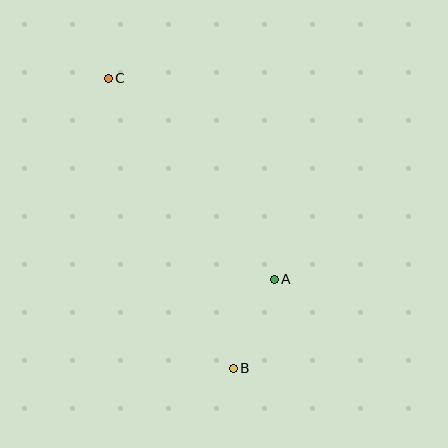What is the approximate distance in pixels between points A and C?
The distance between A and C is approximately 261 pixels.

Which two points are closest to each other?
Points A and B are closest to each other.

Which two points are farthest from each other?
Points B and C are farthest from each other.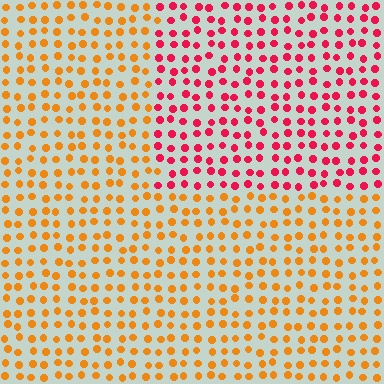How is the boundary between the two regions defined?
The boundary is defined purely by a slight shift in hue (about 49 degrees). Spacing, size, and orientation are identical on both sides.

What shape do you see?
I see a rectangle.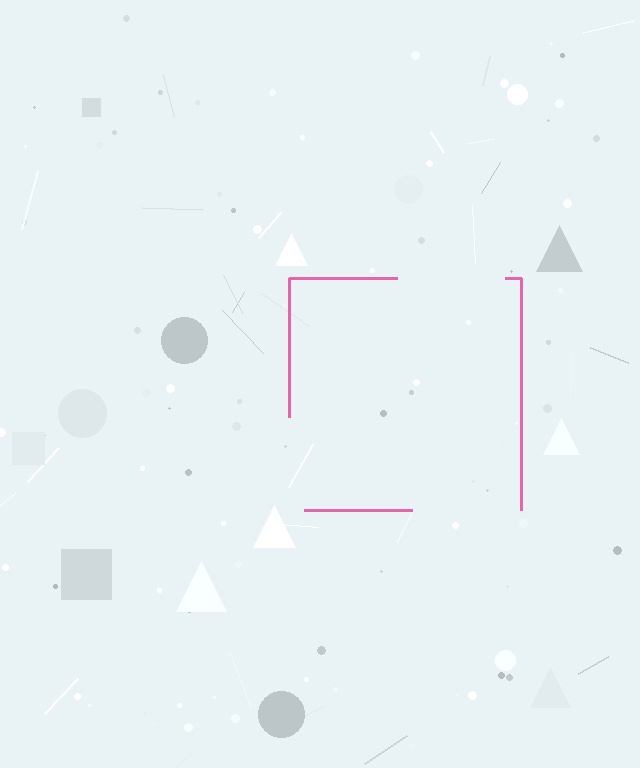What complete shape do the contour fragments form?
The contour fragments form a square.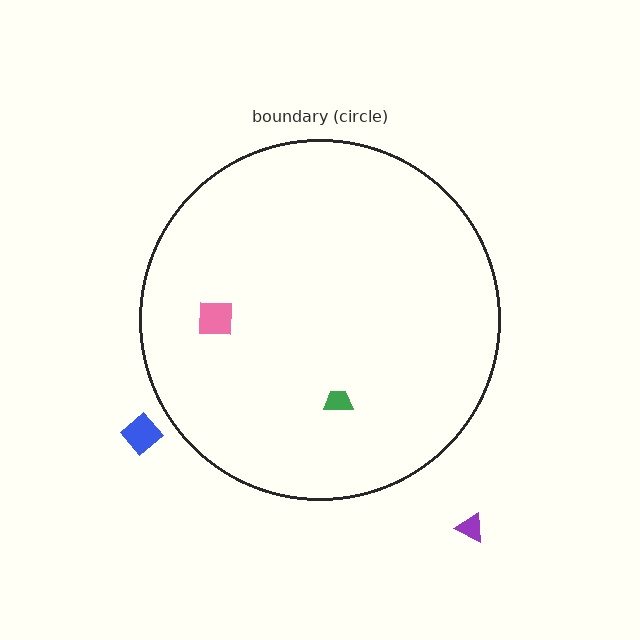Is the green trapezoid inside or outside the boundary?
Inside.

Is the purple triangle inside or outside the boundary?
Outside.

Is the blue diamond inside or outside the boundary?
Outside.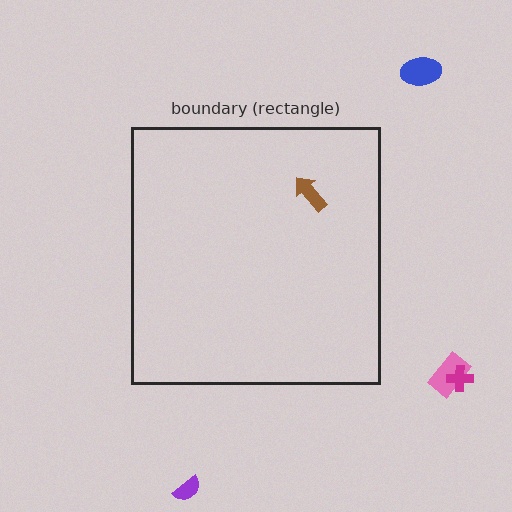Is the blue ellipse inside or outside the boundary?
Outside.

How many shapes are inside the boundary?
1 inside, 4 outside.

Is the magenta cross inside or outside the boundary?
Outside.